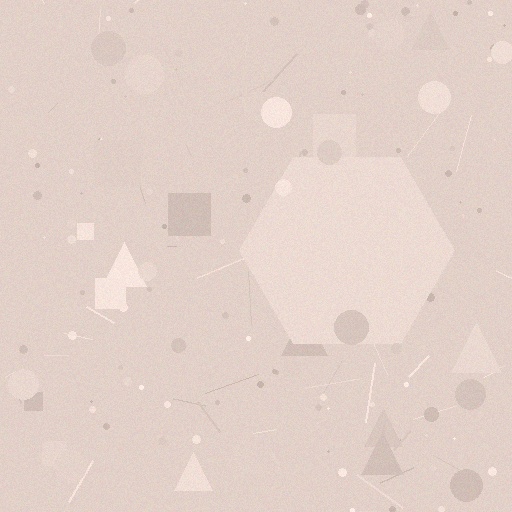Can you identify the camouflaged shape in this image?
The camouflaged shape is a hexagon.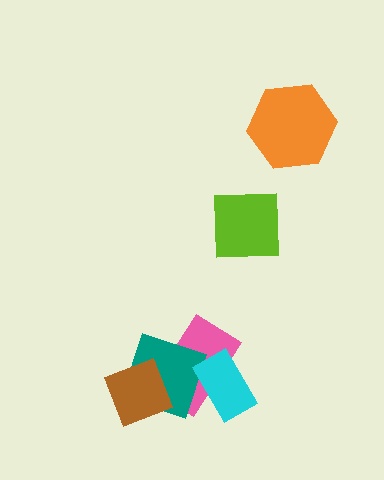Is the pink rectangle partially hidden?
Yes, it is partially covered by another shape.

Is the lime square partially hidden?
No, no other shape covers it.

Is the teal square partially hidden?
Yes, it is partially covered by another shape.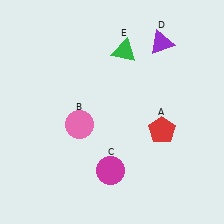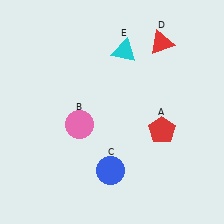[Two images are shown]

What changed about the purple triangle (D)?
In Image 1, D is purple. In Image 2, it changed to red.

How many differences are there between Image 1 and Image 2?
There are 3 differences between the two images.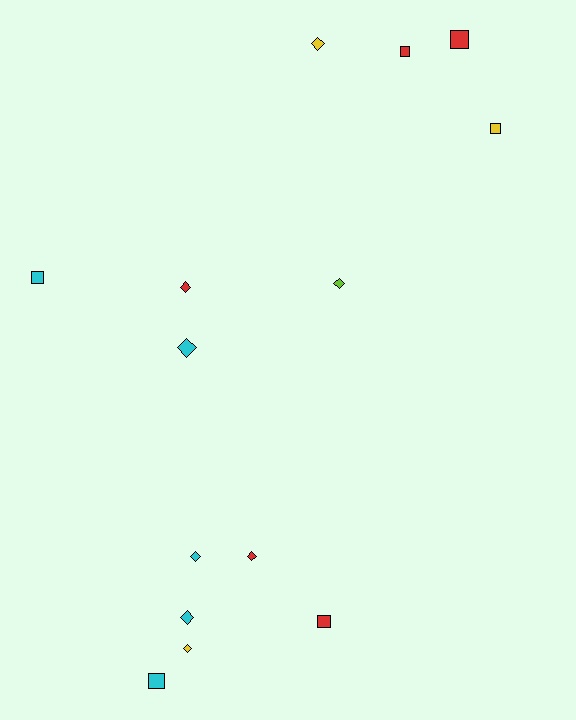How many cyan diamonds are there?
There are 3 cyan diamonds.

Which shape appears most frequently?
Diamond, with 8 objects.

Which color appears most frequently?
Cyan, with 5 objects.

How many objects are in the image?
There are 14 objects.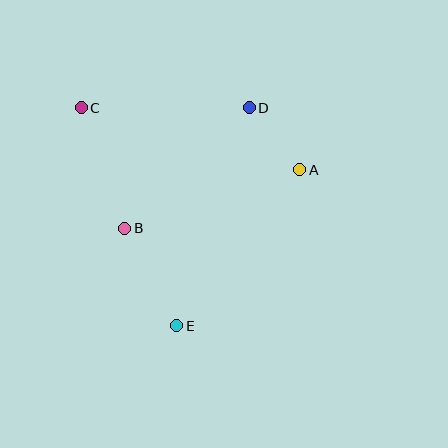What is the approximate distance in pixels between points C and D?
The distance between C and D is approximately 168 pixels.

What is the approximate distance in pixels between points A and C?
The distance between A and C is approximately 227 pixels.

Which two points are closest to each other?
Points A and D are closest to each other.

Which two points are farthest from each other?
Points C and E are farthest from each other.